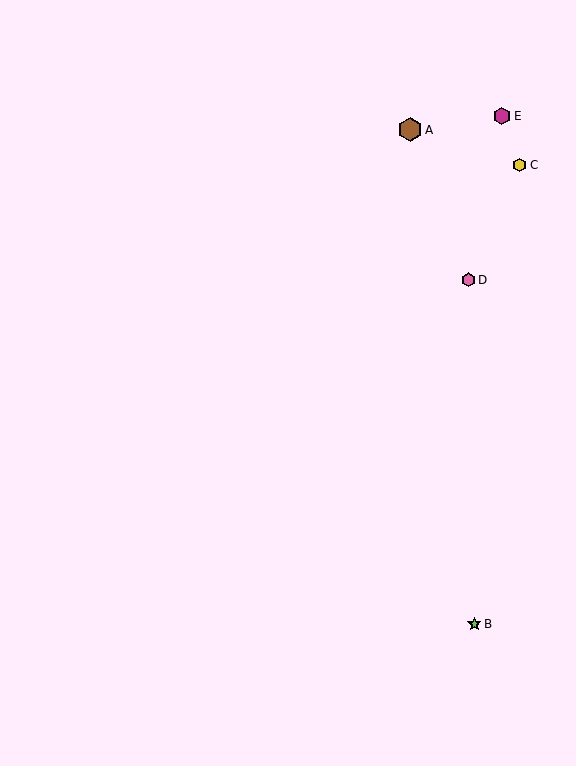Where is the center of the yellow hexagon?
The center of the yellow hexagon is at (520, 165).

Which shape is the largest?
The brown hexagon (labeled A) is the largest.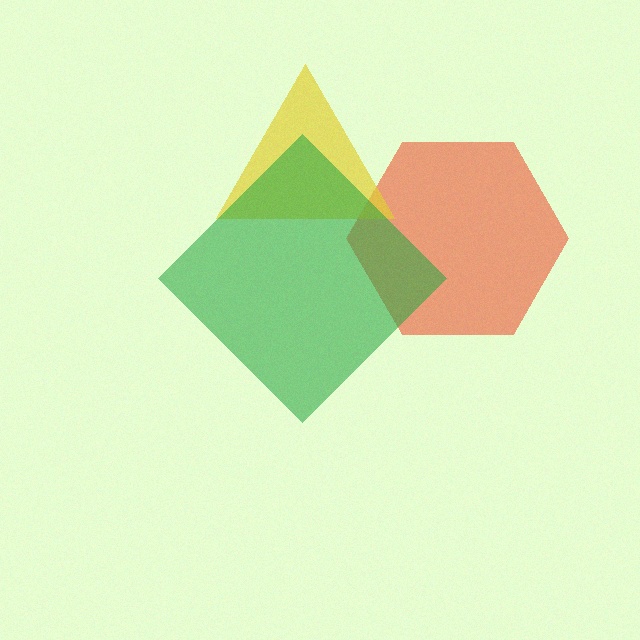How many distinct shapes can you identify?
There are 3 distinct shapes: a red hexagon, a yellow triangle, a green diamond.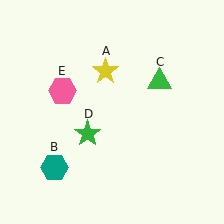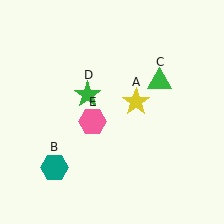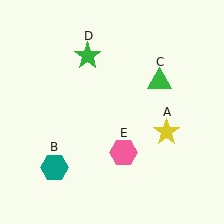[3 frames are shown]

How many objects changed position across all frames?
3 objects changed position: yellow star (object A), green star (object D), pink hexagon (object E).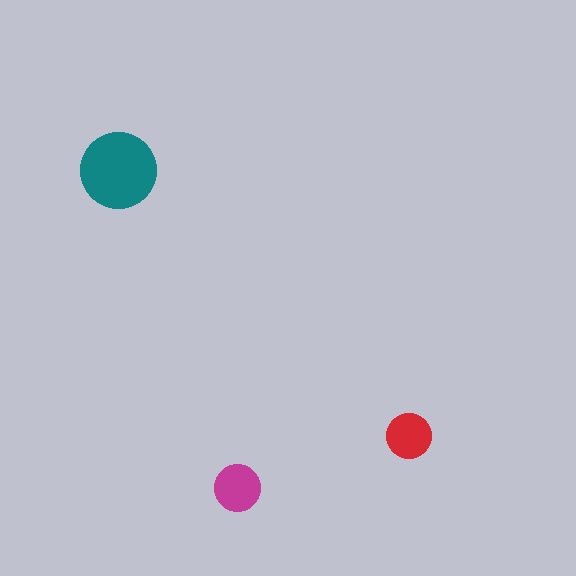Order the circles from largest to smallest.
the teal one, the magenta one, the red one.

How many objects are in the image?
There are 3 objects in the image.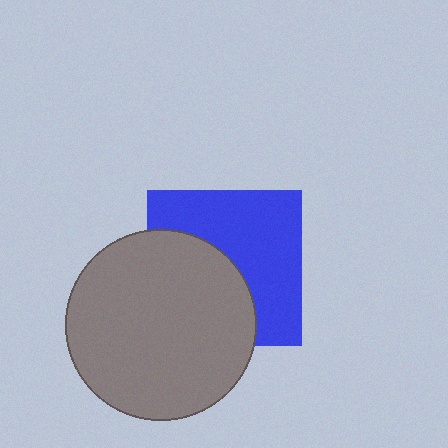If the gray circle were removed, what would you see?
You would see the complete blue square.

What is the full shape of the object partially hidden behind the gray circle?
The partially hidden object is a blue square.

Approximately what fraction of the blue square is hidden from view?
Roughly 45% of the blue square is hidden behind the gray circle.